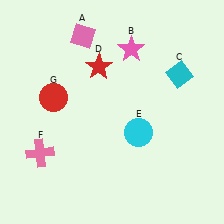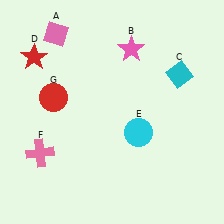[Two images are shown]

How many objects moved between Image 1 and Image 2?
2 objects moved between the two images.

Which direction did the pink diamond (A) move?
The pink diamond (A) moved left.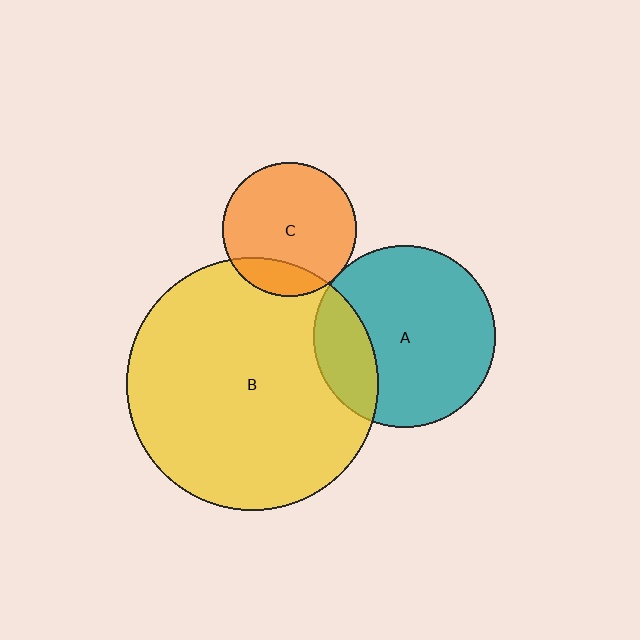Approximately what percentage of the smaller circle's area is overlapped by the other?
Approximately 15%.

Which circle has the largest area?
Circle B (yellow).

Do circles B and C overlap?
Yes.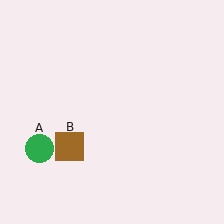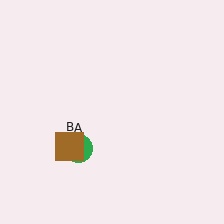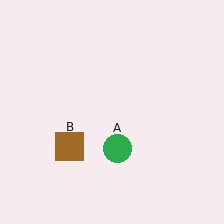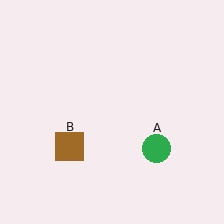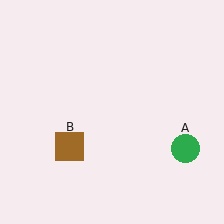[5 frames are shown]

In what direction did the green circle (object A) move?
The green circle (object A) moved right.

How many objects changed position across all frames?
1 object changed position: green circle (object A).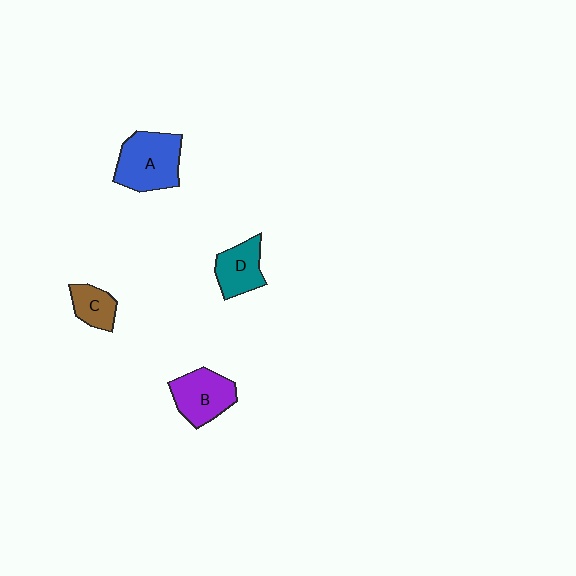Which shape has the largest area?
Shape A (blue).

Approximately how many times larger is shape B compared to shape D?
Approximately 1.2 times.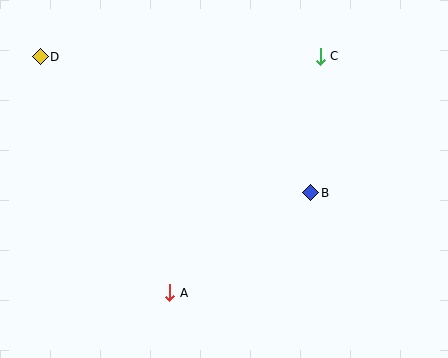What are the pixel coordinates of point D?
Point D is at (40, 57).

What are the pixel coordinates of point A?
Point A is at (170, 293).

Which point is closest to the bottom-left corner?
Point A is closest to the bottom-left corner.